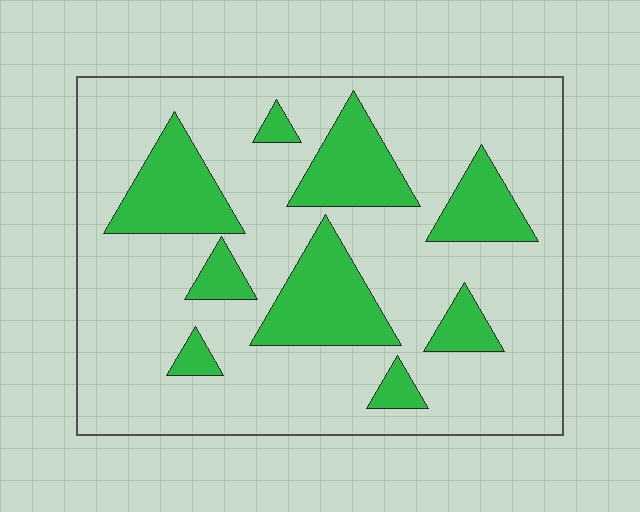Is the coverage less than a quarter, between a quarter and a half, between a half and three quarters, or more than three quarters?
Less than a quarter.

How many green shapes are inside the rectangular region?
9.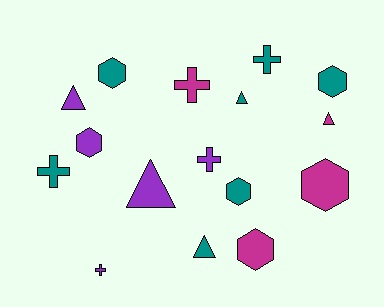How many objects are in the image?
There are 16 objects.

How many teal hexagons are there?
There are 3 teal hexagons.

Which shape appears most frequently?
Hexagon, with 6 objects.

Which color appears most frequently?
Teal, with 7 objects.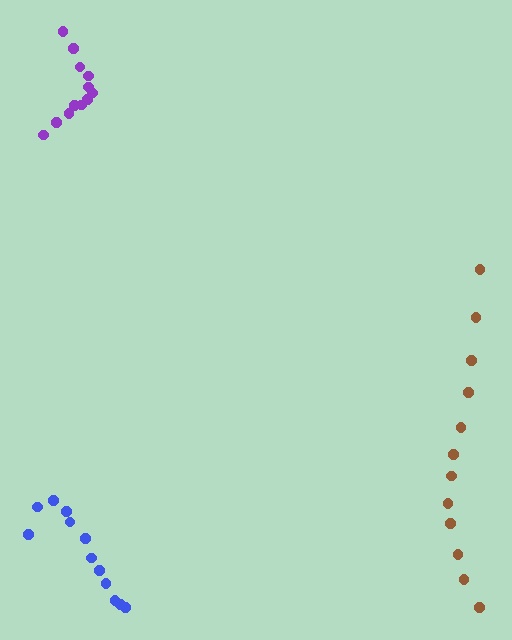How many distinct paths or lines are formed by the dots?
There are 3 distinct paths.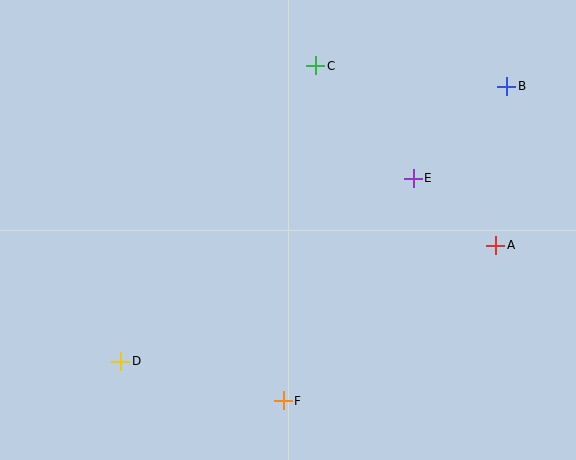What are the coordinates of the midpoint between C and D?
The midpoint between C and D is at (218, 214).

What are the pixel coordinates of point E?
Point E is at (413, 178).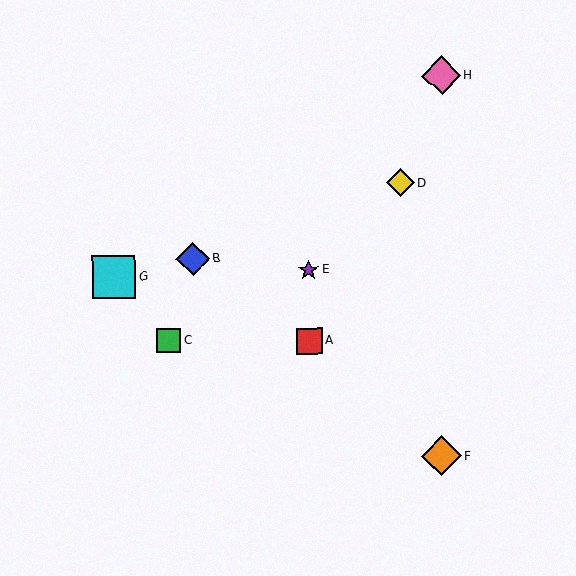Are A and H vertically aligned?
No, A is at x≈310 and H is at x≈441.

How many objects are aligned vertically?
2 objects (A, E) are aligned vertically.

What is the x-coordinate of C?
Object C is at x≈169.